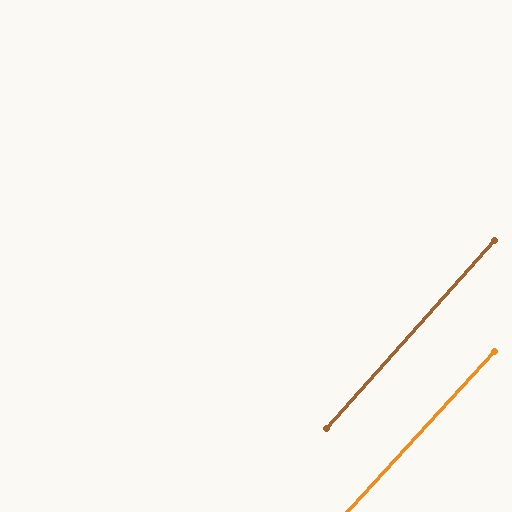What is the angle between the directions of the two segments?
Approximately 1 degree.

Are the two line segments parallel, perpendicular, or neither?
Parallel — their directions differ by only 0.6°.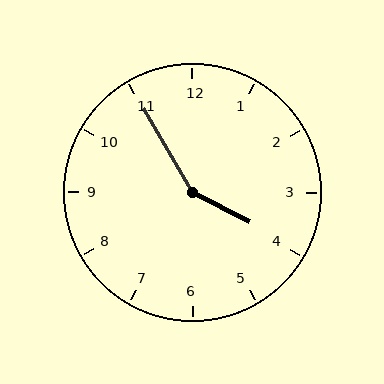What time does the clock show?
3:55.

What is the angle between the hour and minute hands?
Approximately 148 degrees.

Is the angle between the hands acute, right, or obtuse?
It is obtuse.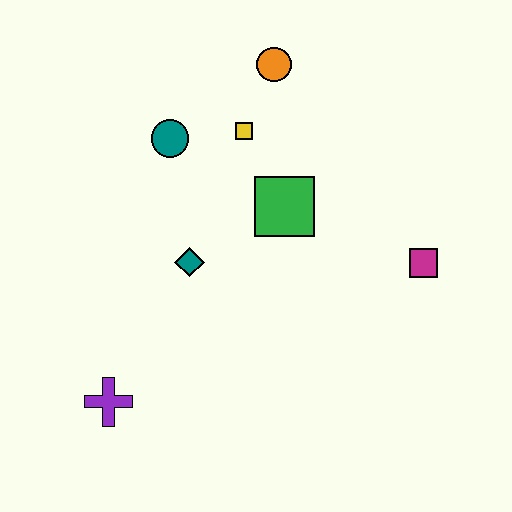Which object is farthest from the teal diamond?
The magenta square is farthest from the teal diamond.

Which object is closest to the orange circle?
The yellow square is closest to the orange circle.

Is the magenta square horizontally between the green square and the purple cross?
No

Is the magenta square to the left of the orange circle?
No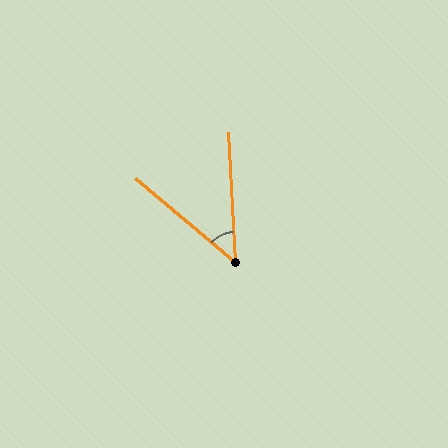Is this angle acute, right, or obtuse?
It is acute.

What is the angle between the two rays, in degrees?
Approximately 46 degrees.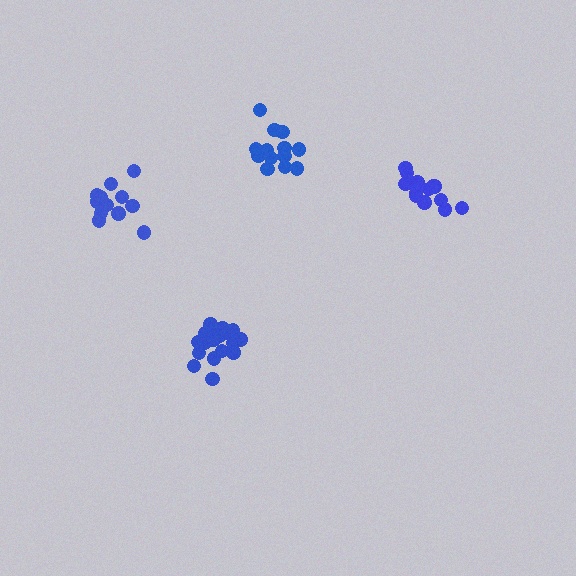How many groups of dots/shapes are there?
There are 4 groups.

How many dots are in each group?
Group 1: 18 dots, Group 2: 13 dots, Group 3: 12 dots, Group 4: 14 dots (57 total).